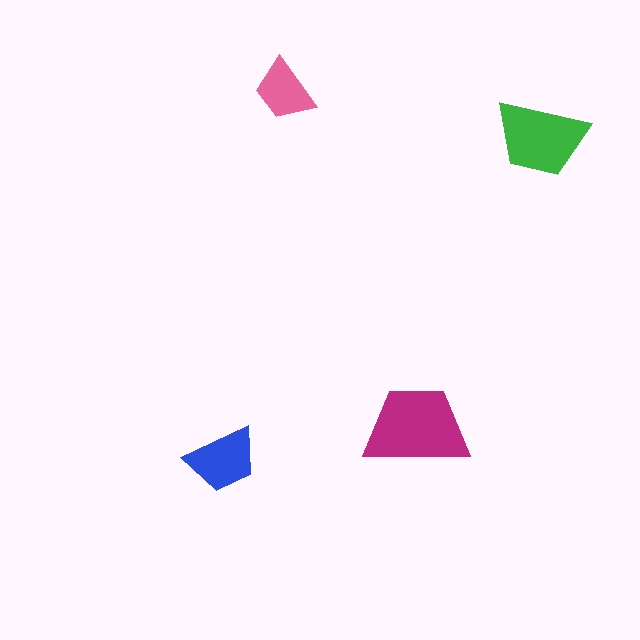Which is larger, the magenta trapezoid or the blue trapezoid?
The magenta one.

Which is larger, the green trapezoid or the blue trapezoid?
The green one.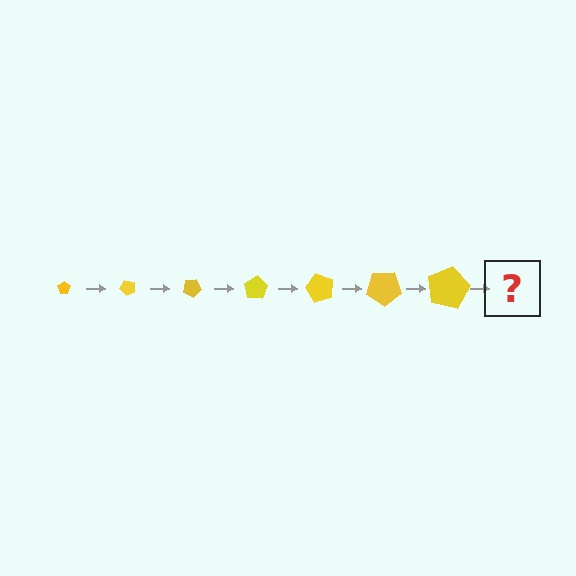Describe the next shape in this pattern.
It should be a pentagon, larger than the previous one and rotated 350 degrees from the start.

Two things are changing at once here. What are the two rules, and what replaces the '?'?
The two rules are that the pentagon grows larger each step and it rotates 50 degrees each step. The '?' should be a pentagon, larger than the previous one and rotated 350 degrees from the start.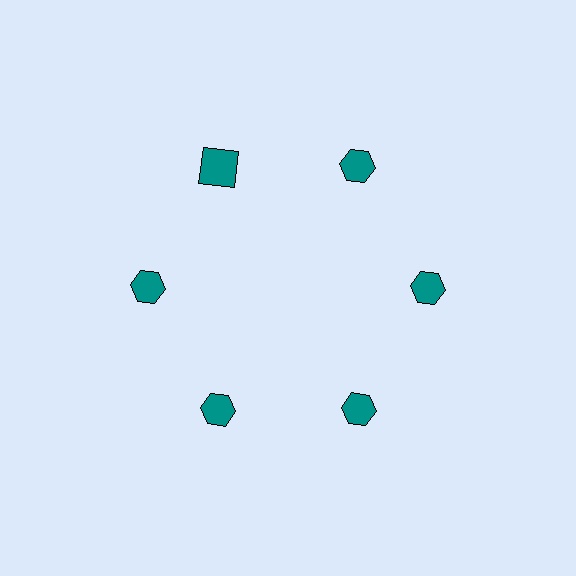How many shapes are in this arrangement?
There are 6 shapes arranged in a ring pattern.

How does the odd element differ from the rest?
It has a different shape: square instead of hexagon.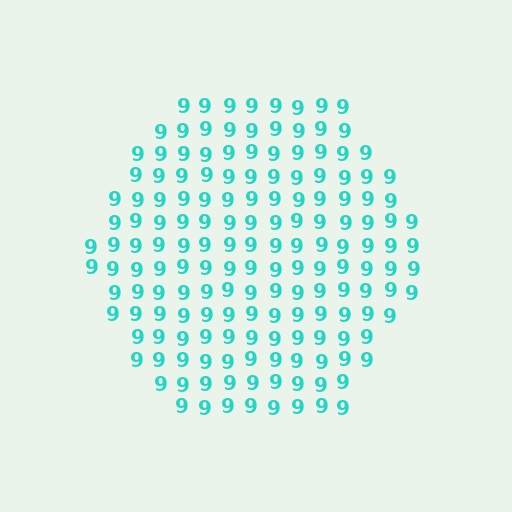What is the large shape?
The large shape is a hexagon.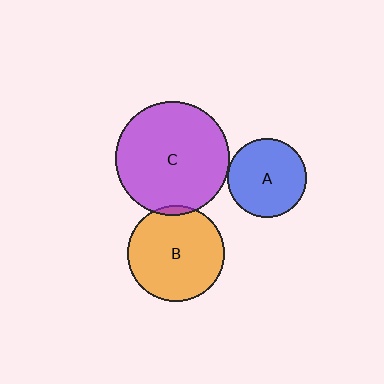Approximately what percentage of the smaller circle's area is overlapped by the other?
Approximately 5%.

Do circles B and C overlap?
Yes.